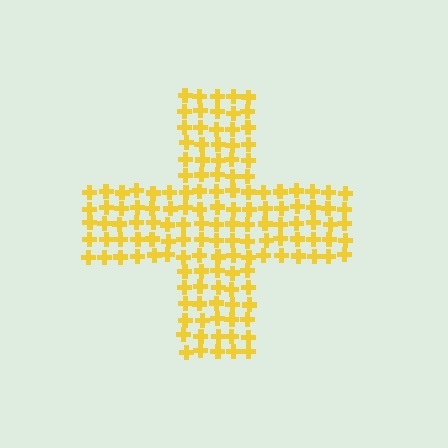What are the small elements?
The small elements are crosses.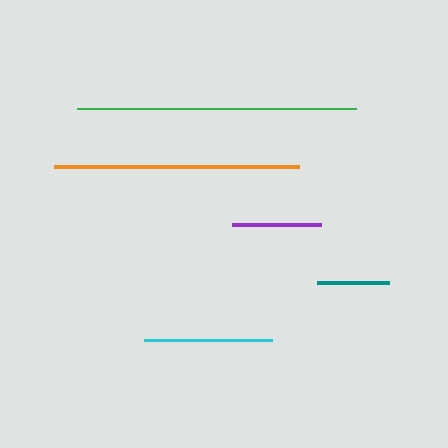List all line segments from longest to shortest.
From longest to shortest: green, orange, cyan, purple, teal.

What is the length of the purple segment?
The purple segment is approximately 89 pixels long.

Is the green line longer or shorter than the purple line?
The green line is longer than the purple line.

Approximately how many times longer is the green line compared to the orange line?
The green line is approximately 1.1 times the length of the orange line.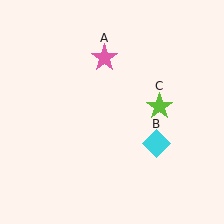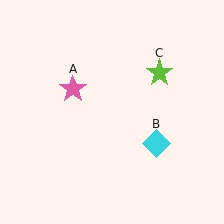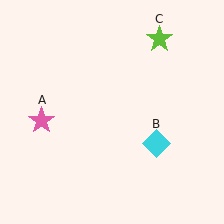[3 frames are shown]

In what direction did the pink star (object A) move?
The pink star (object A) moved down and to the left.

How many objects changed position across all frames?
2 objects changed position: pink star (object A), lime star (object C).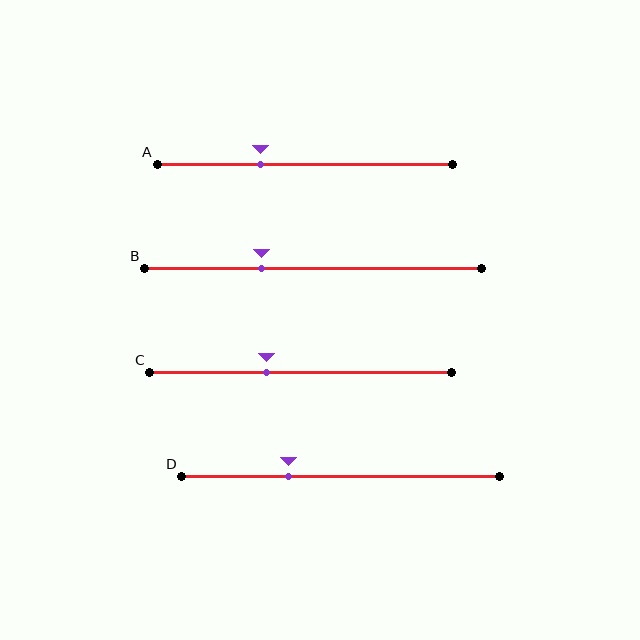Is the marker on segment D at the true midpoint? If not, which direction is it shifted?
No, the marker on segment D is shifted to the left by about 16% of the segment length.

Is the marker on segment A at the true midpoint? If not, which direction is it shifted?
No, the marker on segment A is shifted to the left by about 15% of the segment length.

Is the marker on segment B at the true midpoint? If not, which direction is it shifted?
No, the marker on segment B is shifted to the left by about 15% of the segment length.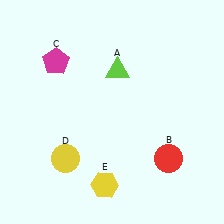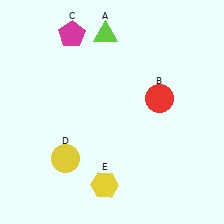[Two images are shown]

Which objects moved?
The objects that moved are: the lime triangle (A), the red circle (B), the magenta pentagon (C).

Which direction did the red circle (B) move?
The red circle (B) moved up.